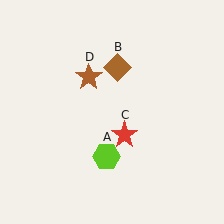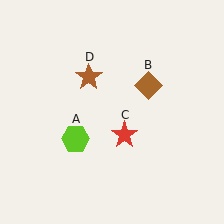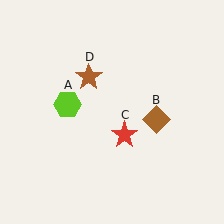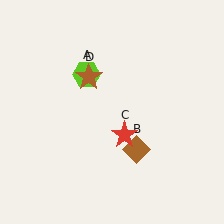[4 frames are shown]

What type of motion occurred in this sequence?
The lime hexagon (object A), brown diamond (object B) rotated clockwise around the center of the scene.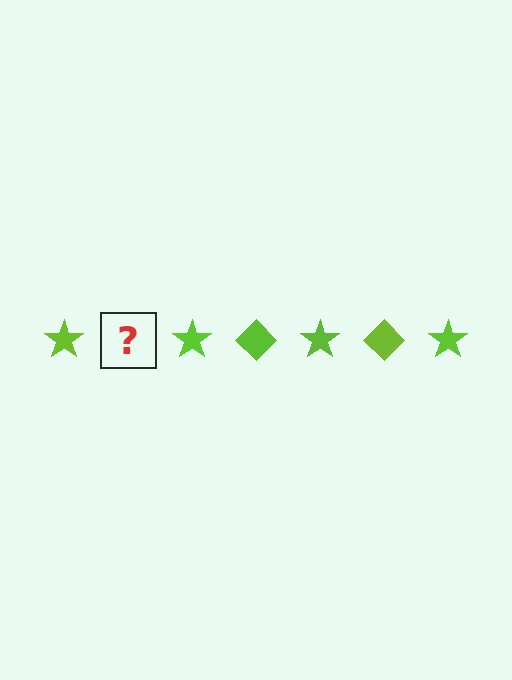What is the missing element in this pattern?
The missing element is a lime diamond.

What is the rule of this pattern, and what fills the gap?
The rule is that the pattern cycles through star, diamond shapes in lime. The gap should be filled with a lime diamond.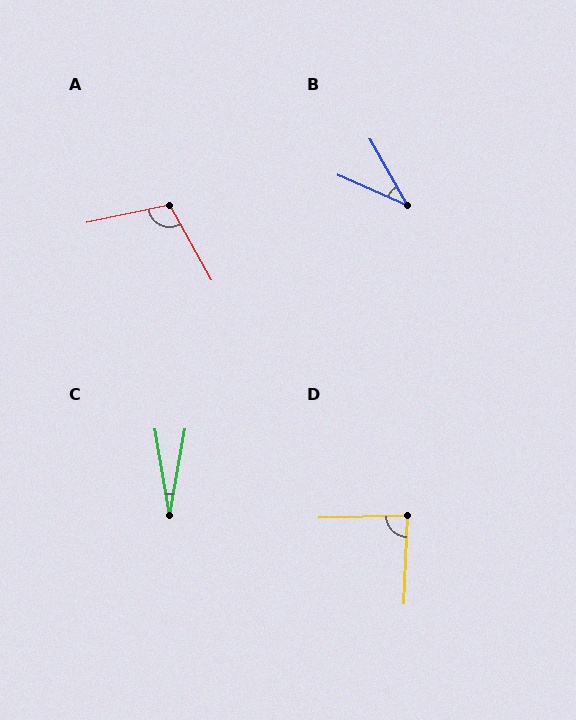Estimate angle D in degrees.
Approximately 87 degrees.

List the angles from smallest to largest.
C (20°), B (36°), D (87°), A (107°).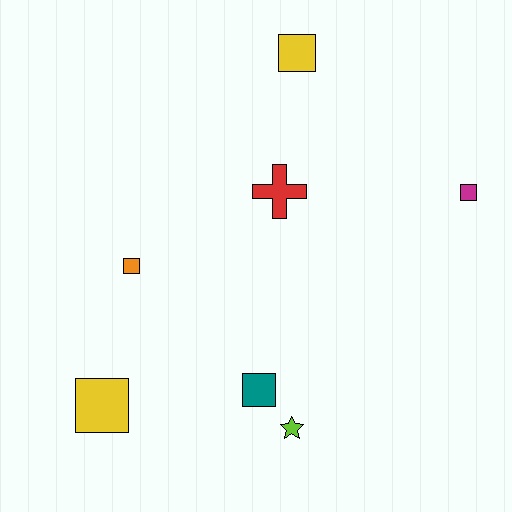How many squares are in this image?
There are 5 squares.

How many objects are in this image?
There are 7 objects.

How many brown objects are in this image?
There are no brown objects.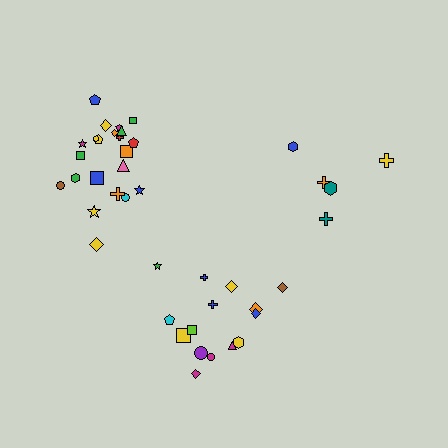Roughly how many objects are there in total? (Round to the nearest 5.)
Roughly 40 objects in total.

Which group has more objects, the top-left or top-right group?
The top-left group.